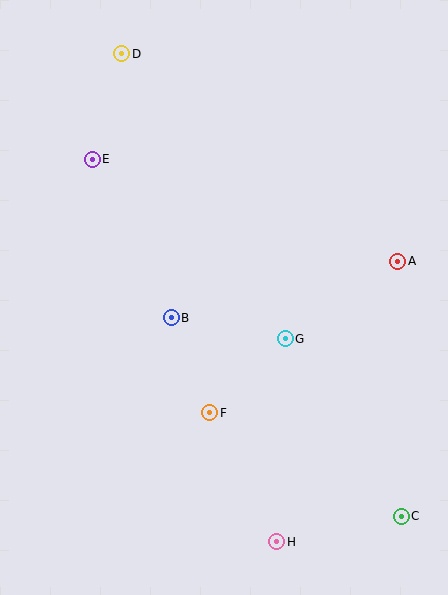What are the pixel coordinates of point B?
Point B is at (171, 318).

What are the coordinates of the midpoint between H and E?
The midpoint between H and E is at (185, 350).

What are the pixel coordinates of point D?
Point D is at (122, 54).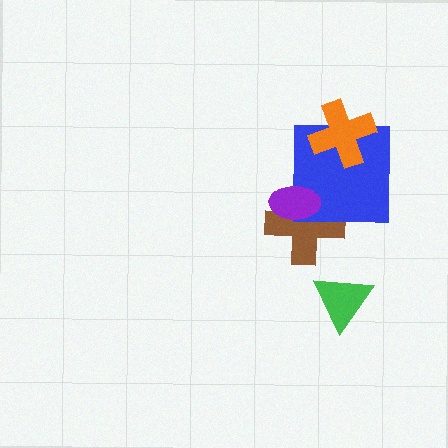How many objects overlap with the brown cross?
2 objects overlap with the brown cross.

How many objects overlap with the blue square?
3 objects overlap with the blue square.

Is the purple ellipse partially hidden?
No, no other shape covers it.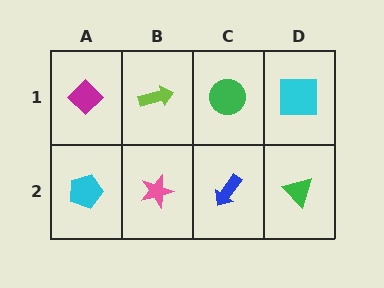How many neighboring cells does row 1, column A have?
2.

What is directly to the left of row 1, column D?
A green circle.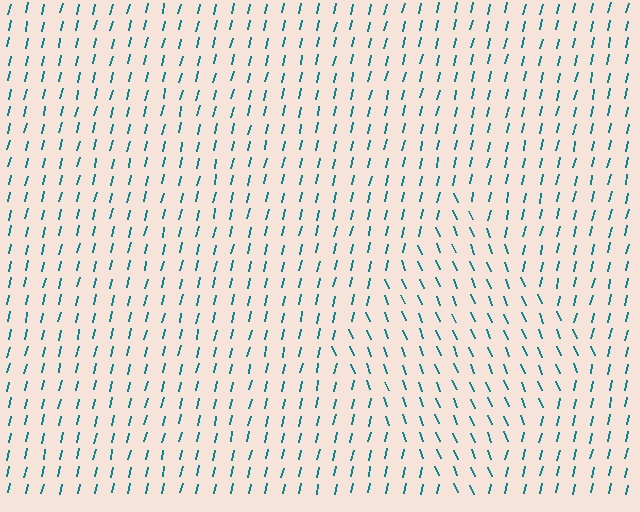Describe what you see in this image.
The image is filled with small teal line segments. A diamond region in the image has lines oriented differently from the surrounding lines, creating a visible texture boundary.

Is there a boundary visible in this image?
Yes, there is a texture boundary formed by a change in line orientation.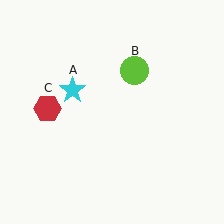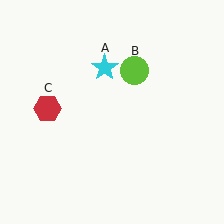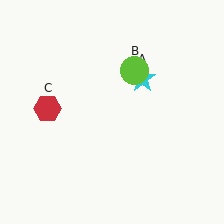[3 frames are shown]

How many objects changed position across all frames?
1 object changed position: cyan star (object A).